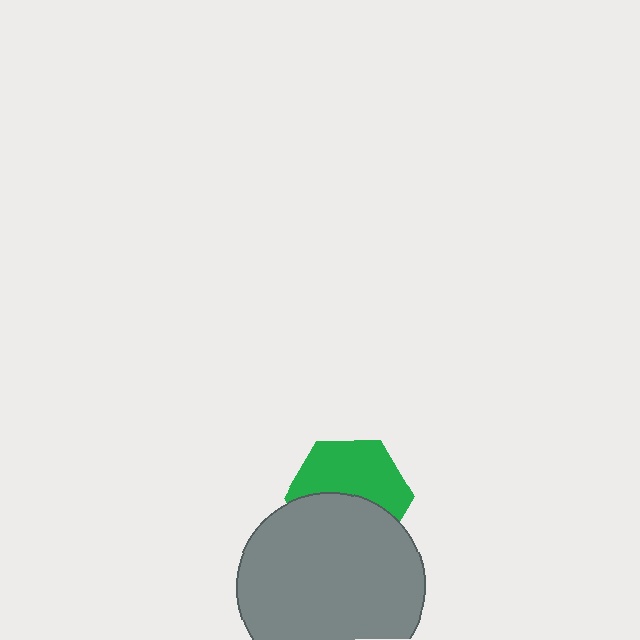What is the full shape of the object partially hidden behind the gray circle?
The partially hidden object is a green hexagon.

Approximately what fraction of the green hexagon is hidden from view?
Roughly 47% of the green hexagon is hidden behind the gray circle.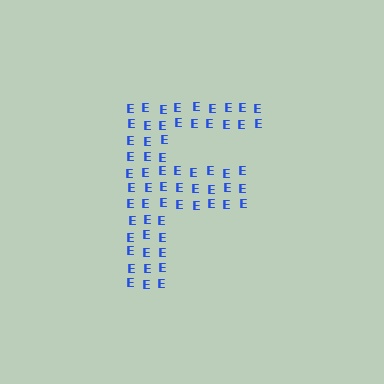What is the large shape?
The large shape is the letter F.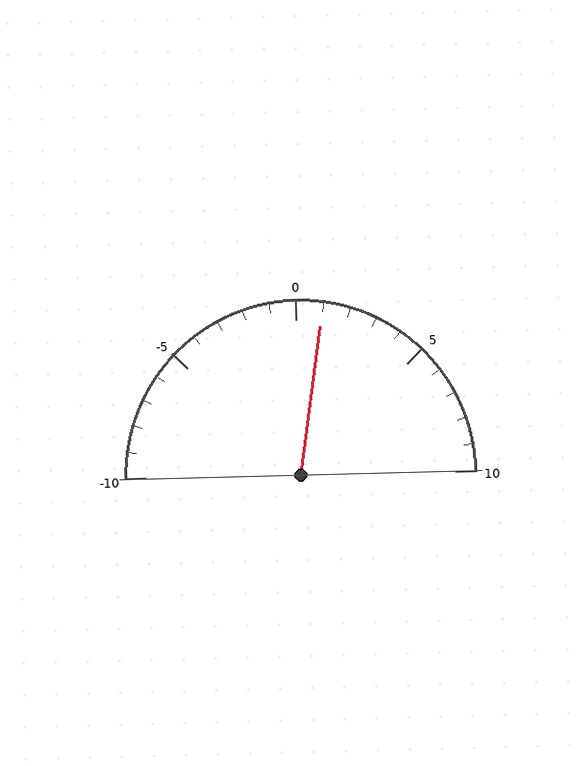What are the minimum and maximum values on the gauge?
The gauge ranges from -10 to 10.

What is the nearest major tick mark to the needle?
The nearest major tick mark is 0.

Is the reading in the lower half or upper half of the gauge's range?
The reading is in the upper half of the range (-10 to 10).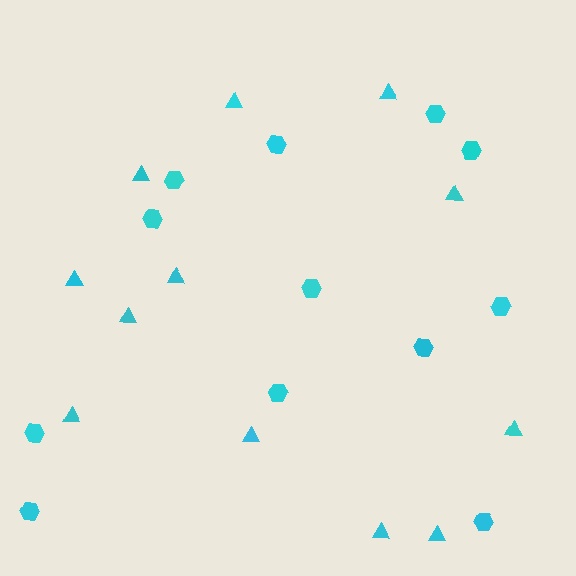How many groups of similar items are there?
There are 2 groups: one group of triangles (12) and one group of hexagons (12).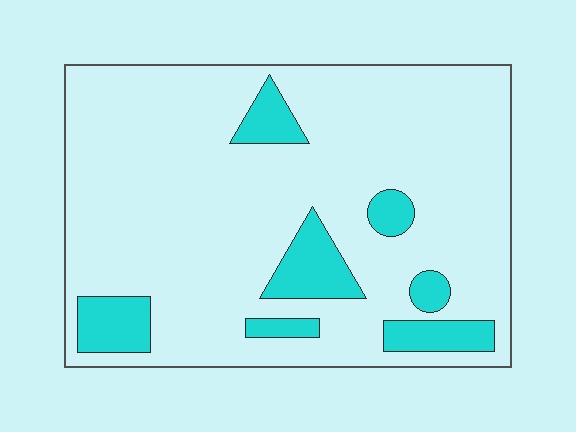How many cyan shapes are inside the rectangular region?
7.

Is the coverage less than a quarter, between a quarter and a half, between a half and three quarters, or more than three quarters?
Less than a quarter.